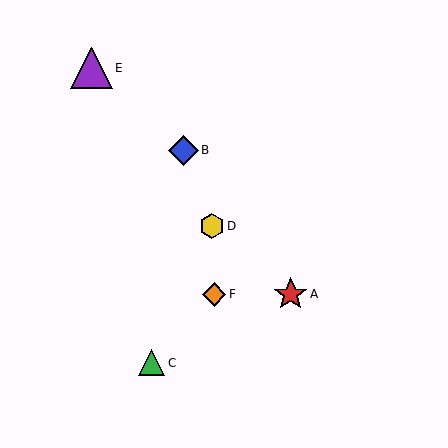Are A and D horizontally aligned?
No, A is at y≈294 and D is at y≈226.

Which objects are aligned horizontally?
Objects A, F are aligned horizontally.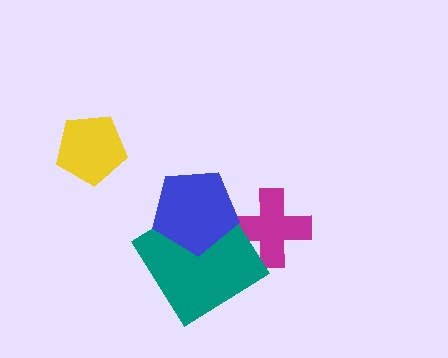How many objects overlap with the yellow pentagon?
0 objects overlap with the yellow pentagon.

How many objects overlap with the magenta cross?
1 object overlaps with the magenta cross.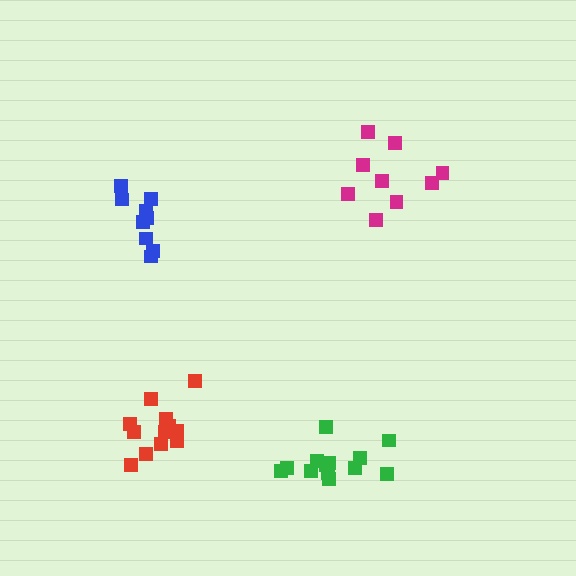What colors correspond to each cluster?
The clusters are colored: green, blue, red, magenta.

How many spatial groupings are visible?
There are 4 spatial groupings.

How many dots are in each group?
Group 1: 13 dots, Group 2: 9 dots, Group 3: 12 dots, Group 4: 9 dots (43 total).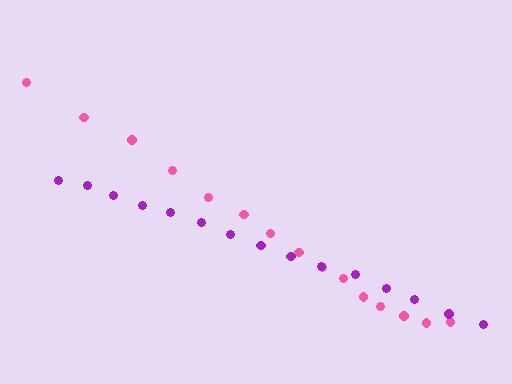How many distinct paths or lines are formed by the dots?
There are 2 distinct paths.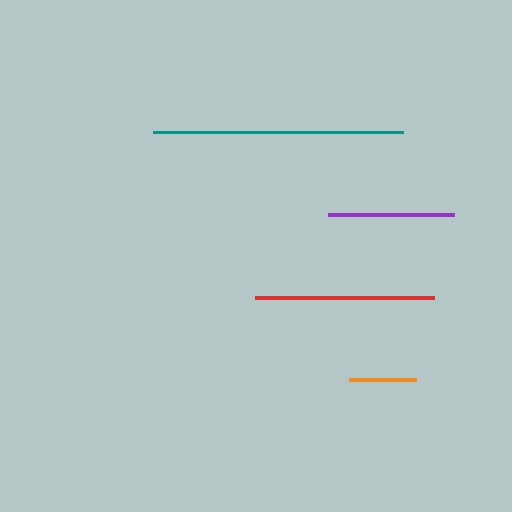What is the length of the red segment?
The red segment is approximately 179 pixels long.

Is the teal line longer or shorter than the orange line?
The teal line is longer than the orange line.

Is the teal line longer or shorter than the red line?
The teal line is longer than the red line.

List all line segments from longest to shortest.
From longest to shortest: teal, red, purple, orange.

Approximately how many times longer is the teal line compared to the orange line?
The teal line is approximately 3.8 times the length of the orange line.